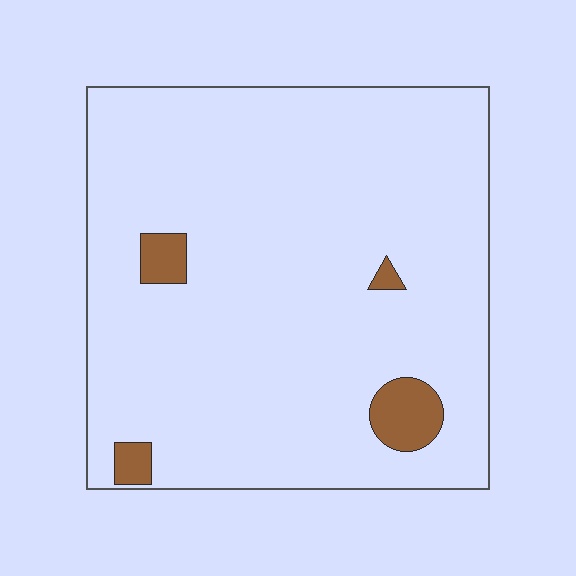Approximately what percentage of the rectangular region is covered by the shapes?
Approximately 5%.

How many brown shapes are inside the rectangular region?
4.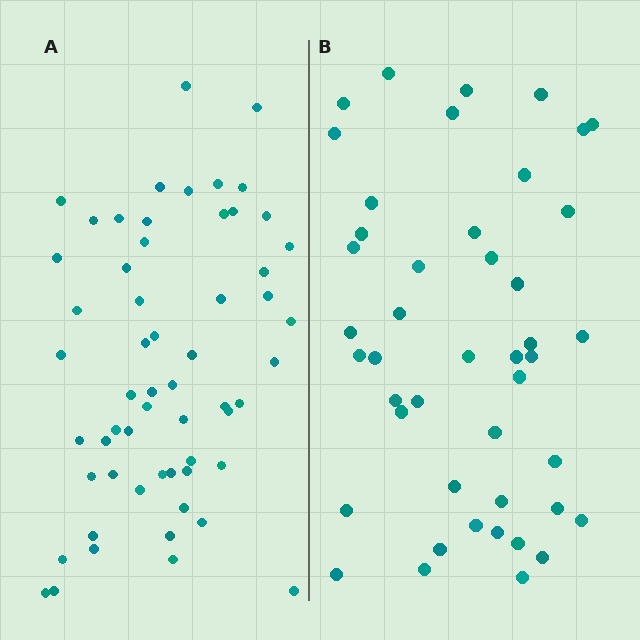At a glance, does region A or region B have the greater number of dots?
Region A (the left region) has more dots.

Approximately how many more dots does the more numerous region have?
Region A has approximately 15 more dots than region B.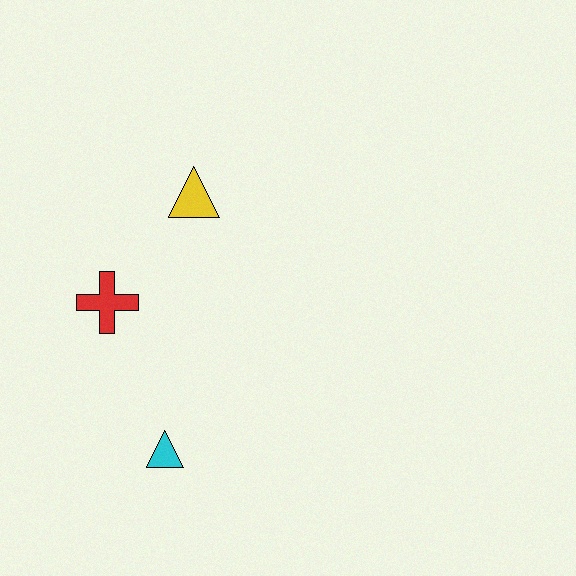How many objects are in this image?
There are 3 objects.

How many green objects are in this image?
There are no green objects.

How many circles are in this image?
There are no circles.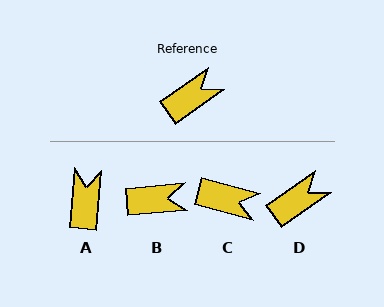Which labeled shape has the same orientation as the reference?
D.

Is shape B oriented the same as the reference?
No, it is off by about 30 degrees.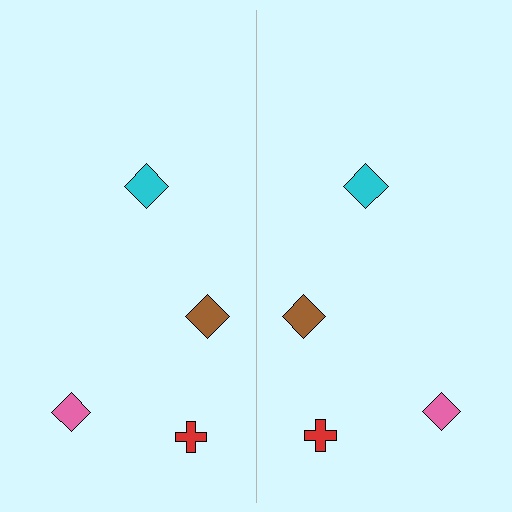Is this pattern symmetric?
Yes, this pattern has bilateral (reflection) symmetry.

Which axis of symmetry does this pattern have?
The pattern has a vertical axis of symmetry running through the center of the image.